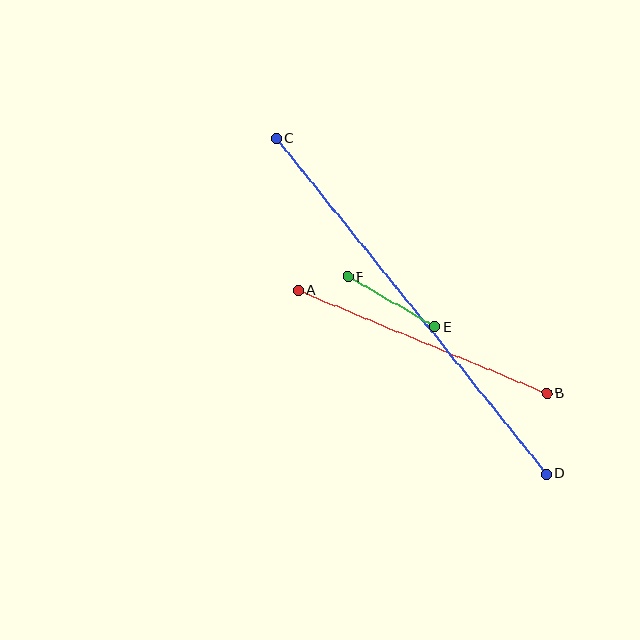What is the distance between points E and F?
The distance is approximately 100 pixels.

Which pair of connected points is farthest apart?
Points C and D are farthest apart.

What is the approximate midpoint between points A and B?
The midpoint is at approximately (423, 342) pixels.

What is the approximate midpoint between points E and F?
The midpoint is at approximately (392, 302) pixels.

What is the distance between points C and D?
The distance is approximately 431 pixels.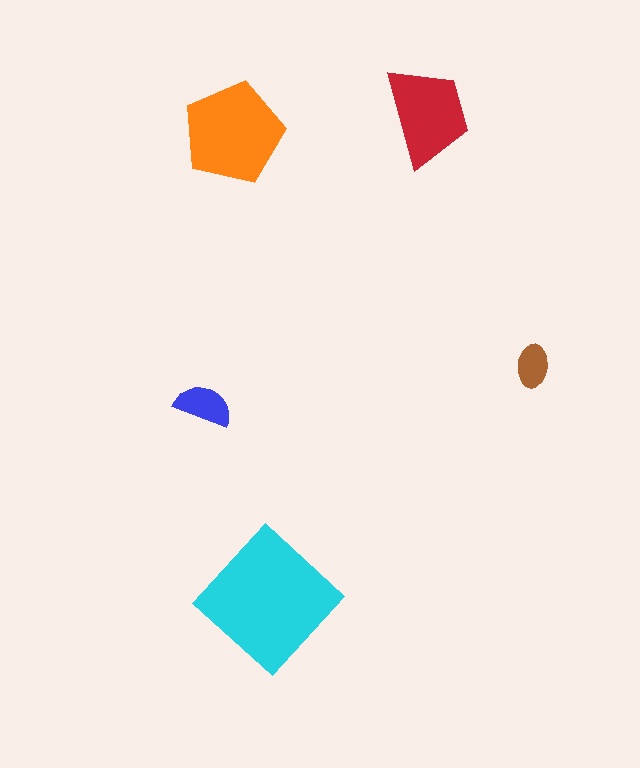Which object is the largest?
The cyan diamond.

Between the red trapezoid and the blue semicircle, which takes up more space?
The red trapezoid.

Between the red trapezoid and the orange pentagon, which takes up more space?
The orange pentagon.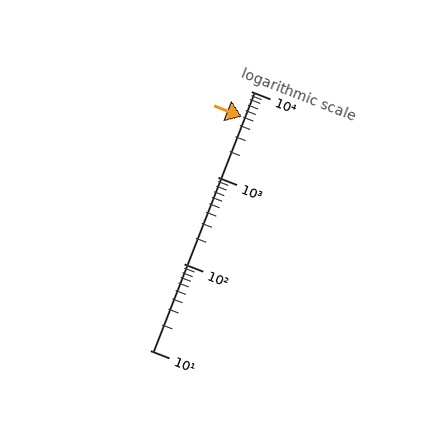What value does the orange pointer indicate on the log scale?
The pointer indicates approximately 5100.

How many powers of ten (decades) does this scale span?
The scale spans 3 decades, from 10 to 10000.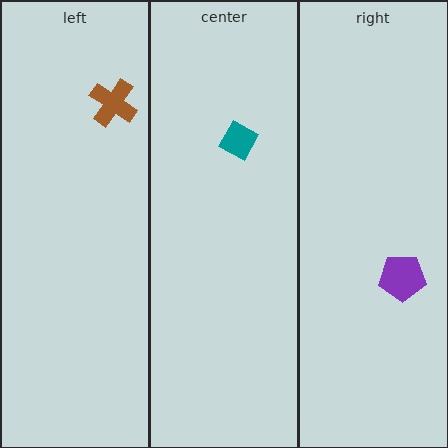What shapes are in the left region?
The brown cross.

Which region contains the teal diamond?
The center region.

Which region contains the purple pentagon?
The right region.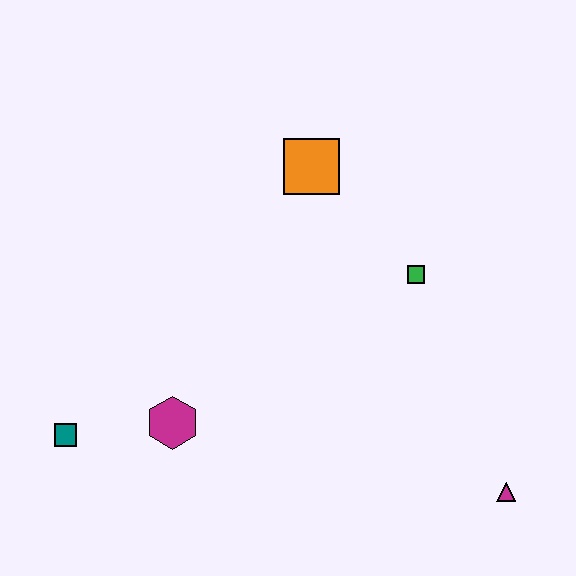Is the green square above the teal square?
Yes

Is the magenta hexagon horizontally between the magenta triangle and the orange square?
No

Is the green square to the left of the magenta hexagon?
No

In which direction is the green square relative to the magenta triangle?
The green square is above the magenta triangle.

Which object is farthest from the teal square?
The magenta triangle is farthest from the teal square.